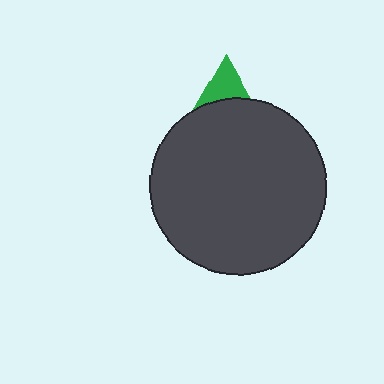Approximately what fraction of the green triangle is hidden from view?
Roughly 67% of the green triangle is hidden behind the dark gray circle.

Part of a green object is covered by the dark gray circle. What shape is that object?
It is a triangle.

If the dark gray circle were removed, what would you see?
You would see the complete green triangle.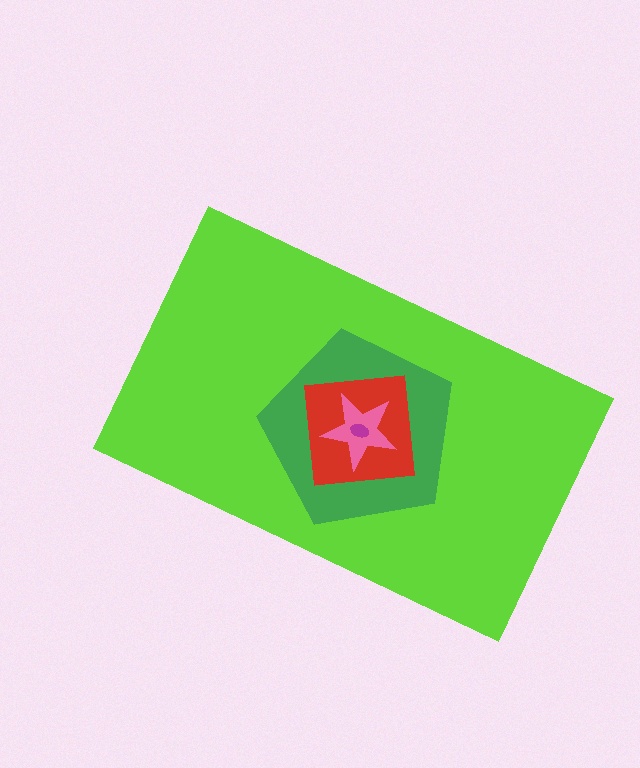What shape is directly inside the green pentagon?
The red square.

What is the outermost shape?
The lime rectangle.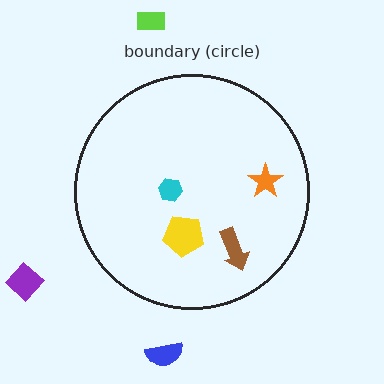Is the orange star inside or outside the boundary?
Inside.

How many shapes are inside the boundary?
4 inside, 3 outside.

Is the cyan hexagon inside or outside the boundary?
Inside.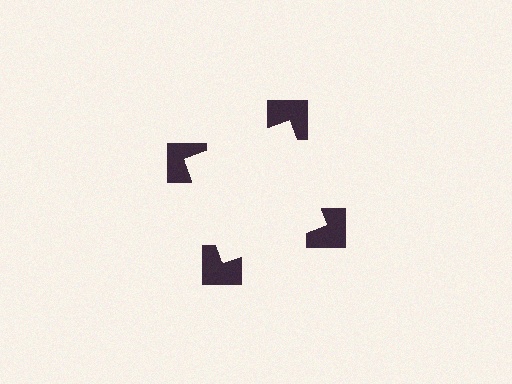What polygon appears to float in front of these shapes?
An illusory square — its edges are inferred from the aligned wedge cuts in the notched squares, not physically drawn.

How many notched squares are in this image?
There are 4 — one at each vertex of the illusory square.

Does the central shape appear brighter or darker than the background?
It typically appears slightly brighter than the background, even though no actual brightness change is drawn.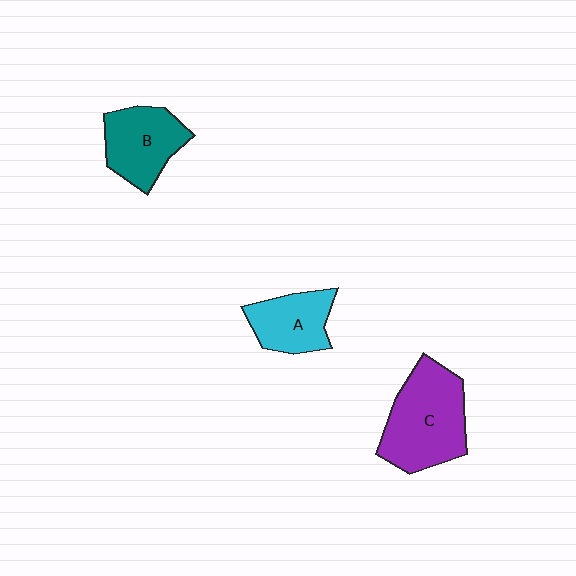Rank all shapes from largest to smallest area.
From largest to smallest: C (purple), B (teal), A (cyan).